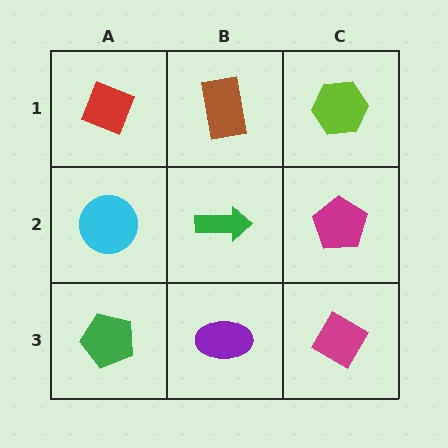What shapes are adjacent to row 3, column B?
A green arrow (row 2, column B), a green pentagon (row 3, column A), a magenta diamond (row 3, column C).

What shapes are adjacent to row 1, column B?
A green arrow (row 2, column B), a red diamond (row 1, column A), a lime hexagon (row 1, column C).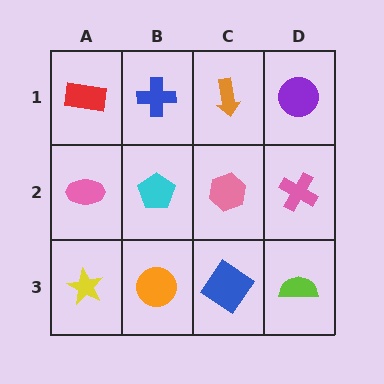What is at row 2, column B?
A cyan pentagon.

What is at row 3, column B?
An orange circle.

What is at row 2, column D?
A pink cross.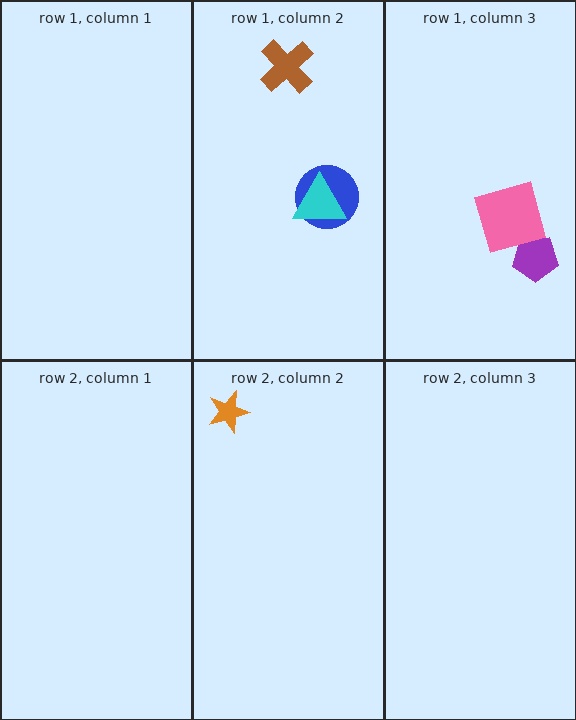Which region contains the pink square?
The row 1, column 3 region.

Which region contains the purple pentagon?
The row 1, column 3 region.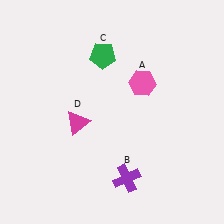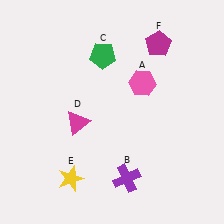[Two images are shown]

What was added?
A yellow star (E), a magenta pentagon (F) were added in Image 2.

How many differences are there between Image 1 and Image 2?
There are 2 differences between the two images.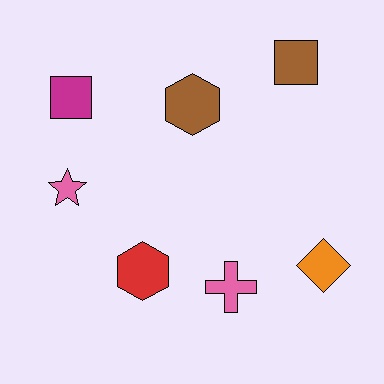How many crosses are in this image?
There is 1 cross.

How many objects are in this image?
There are 7 objects.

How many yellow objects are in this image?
There are no yellow objects.